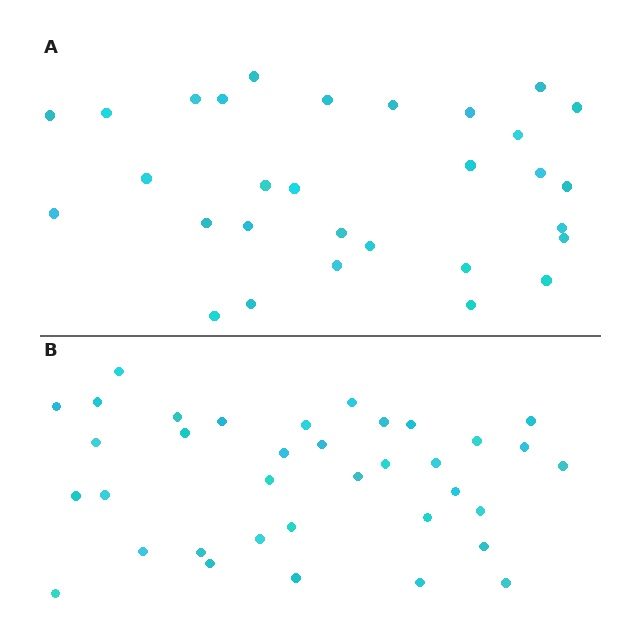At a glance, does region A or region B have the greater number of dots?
Region B (the bottom region) has more dots.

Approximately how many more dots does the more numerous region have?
Region B has about 6 more dots than region A.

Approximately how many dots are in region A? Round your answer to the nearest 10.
About 30 dots.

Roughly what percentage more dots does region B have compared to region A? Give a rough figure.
About 20% more.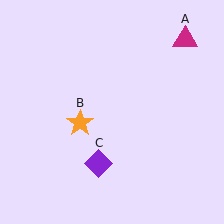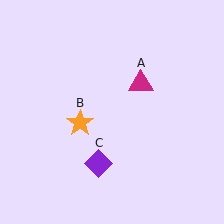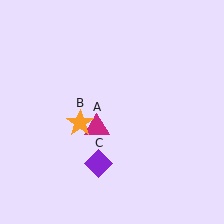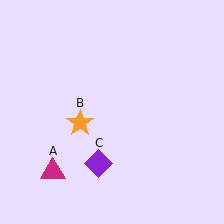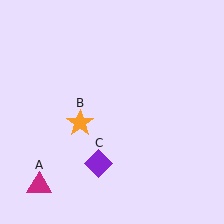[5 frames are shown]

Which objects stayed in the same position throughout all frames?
Orange star (object B) and purple diamond (object C) remained stationary.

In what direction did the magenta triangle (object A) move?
The magenta triangle (object A) moved down and to the left.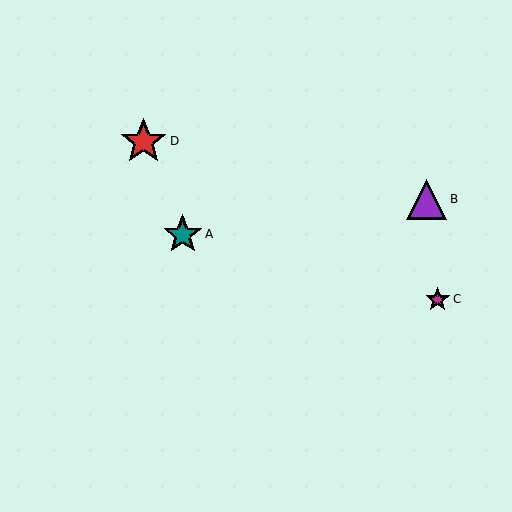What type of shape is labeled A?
Shape A is a teal star.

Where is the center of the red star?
The center of the red star is at (143, 141).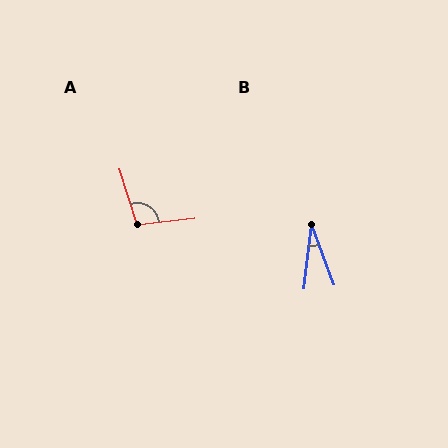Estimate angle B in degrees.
Approximately 27 degrees.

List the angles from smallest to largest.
B (27°), A (102°).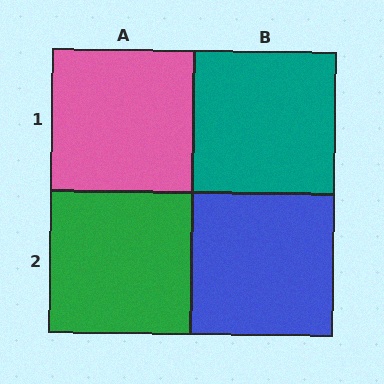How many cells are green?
1 cell is green.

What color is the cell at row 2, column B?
Blue.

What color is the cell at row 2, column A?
Green.